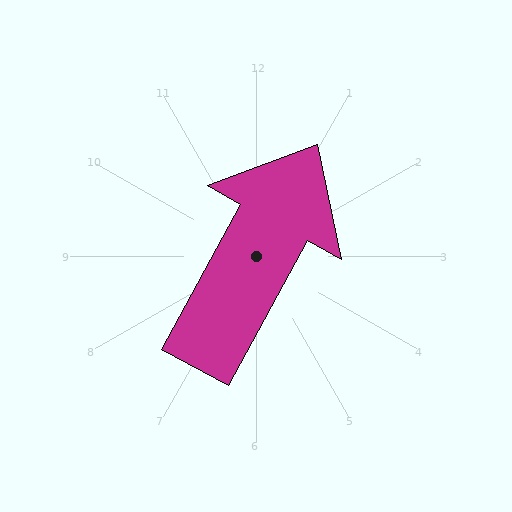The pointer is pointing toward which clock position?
Roughly 1 o'clock.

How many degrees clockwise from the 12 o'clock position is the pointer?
Approximately 29 degrees.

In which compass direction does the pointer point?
Northeast.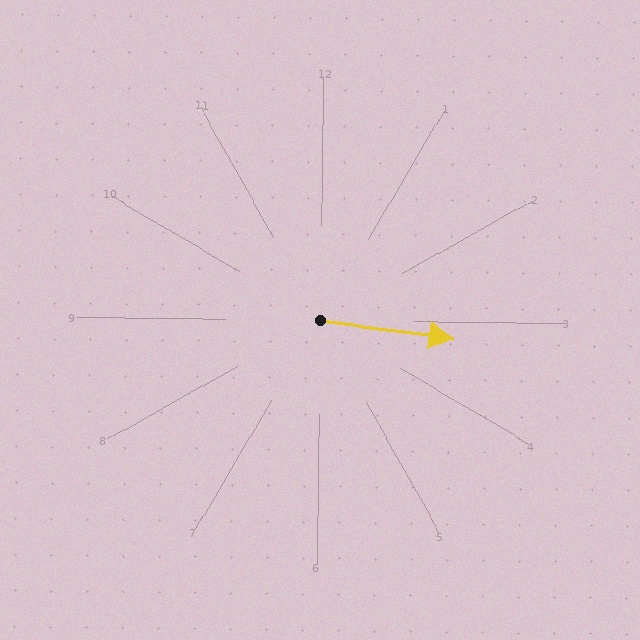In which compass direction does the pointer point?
East.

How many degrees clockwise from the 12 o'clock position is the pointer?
Approximately 97 degrees.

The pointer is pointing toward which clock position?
Roughly 3 o'clock.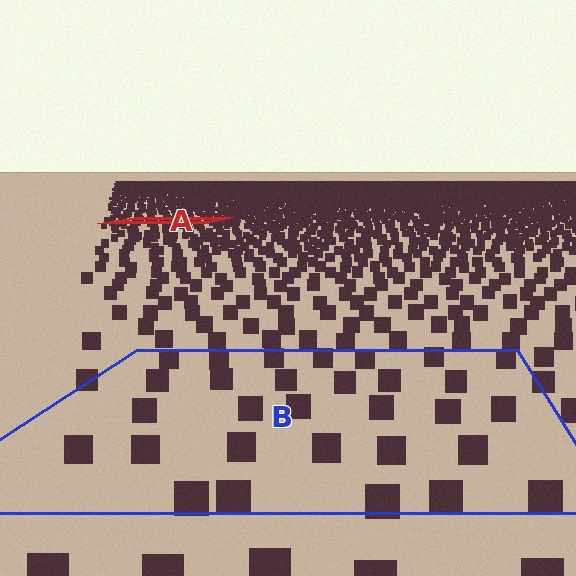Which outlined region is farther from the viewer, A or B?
Region A is farther from the viewer — the texture elements inside it appear smaller and more densely packed.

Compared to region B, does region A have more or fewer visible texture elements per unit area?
Region A has more texture elements per unit area — they are packed more densely because it is farther away.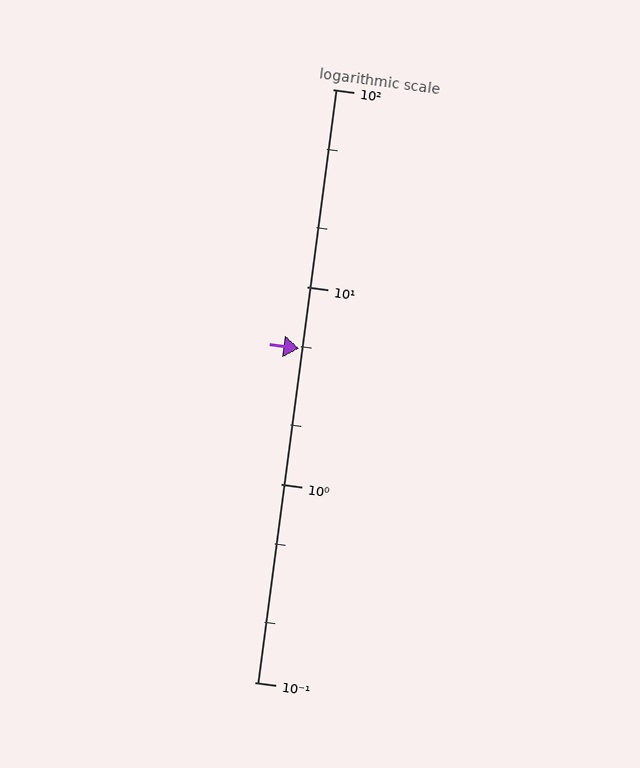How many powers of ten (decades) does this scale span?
The scale spans 3 decades, from 0.1 to 100.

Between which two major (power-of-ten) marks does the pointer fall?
The pointer is between 1 and 10.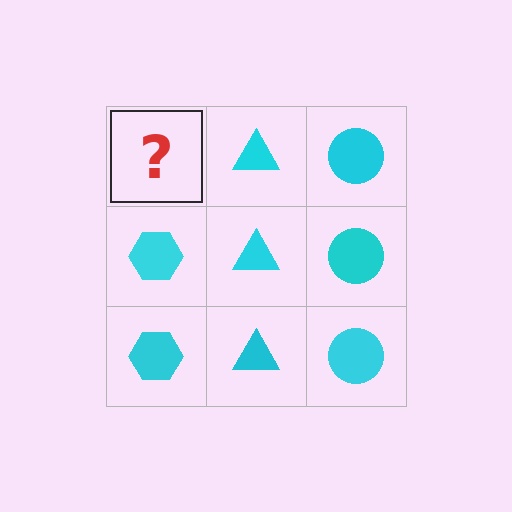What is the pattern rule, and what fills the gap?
The rule is that each column has a consistent shape. The gap should be filled with a cyan hexagon.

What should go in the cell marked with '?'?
The missing cell should contain a cyan hexagon.